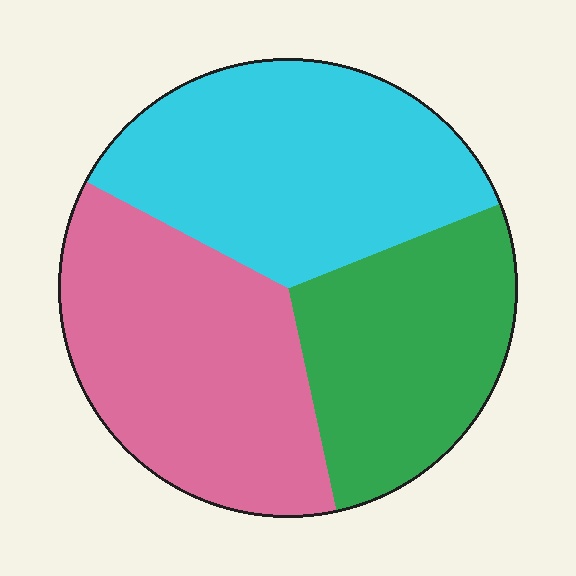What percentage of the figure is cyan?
Cyan covers roughly 35% of the figure.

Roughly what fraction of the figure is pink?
Pink covers 36% of the figure.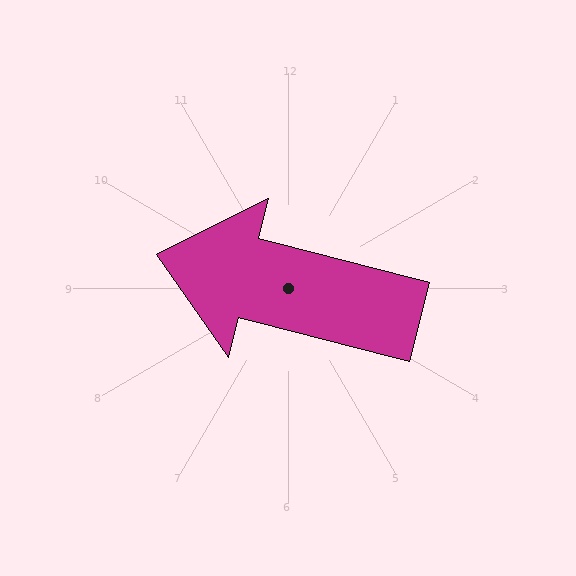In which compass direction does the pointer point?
West.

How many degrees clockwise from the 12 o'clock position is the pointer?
Approximately 284 degrees.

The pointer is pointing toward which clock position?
Roughly 9 o'clock.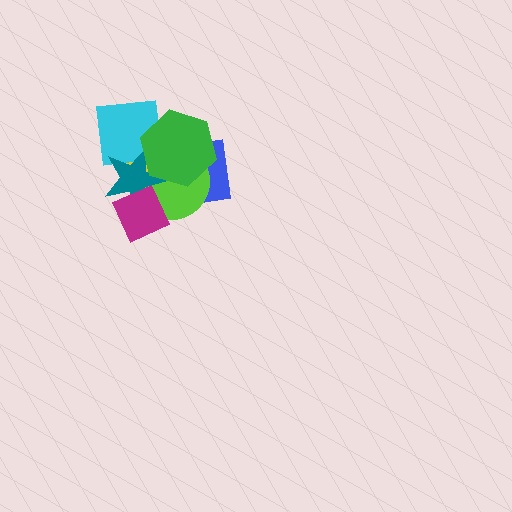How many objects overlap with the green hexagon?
5 objects overlap with the green hexagon.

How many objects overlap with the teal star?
6 objects overlap with the teal star.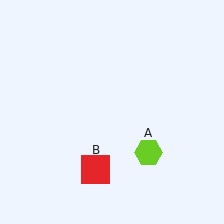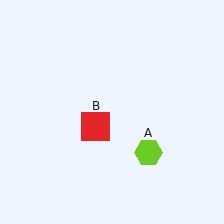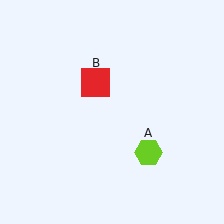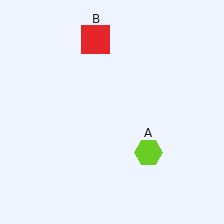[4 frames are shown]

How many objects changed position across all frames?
1 object changed position: red square (object B).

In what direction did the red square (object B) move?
The red square (object B) moved up.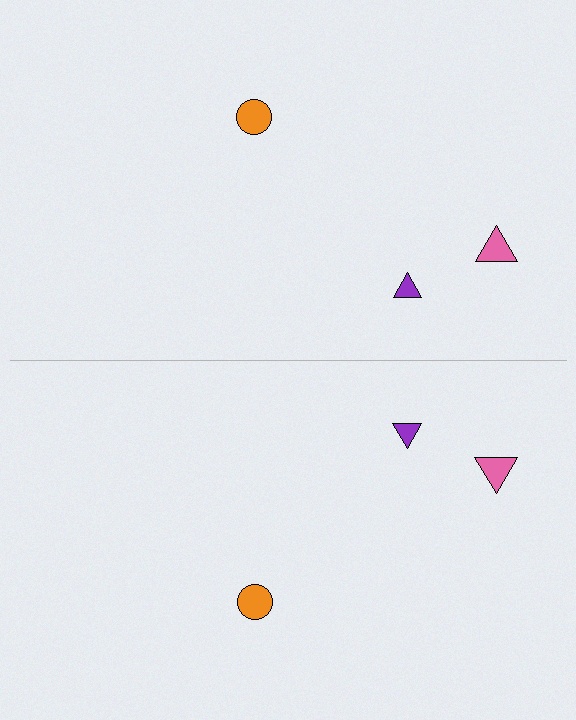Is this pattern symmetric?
Yes, this pattern has bilateral (reflection) symmetry.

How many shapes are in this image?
There are 6 shapes in this image.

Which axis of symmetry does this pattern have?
The pattern has a horizontal axis of symmetry running through the center of the image.